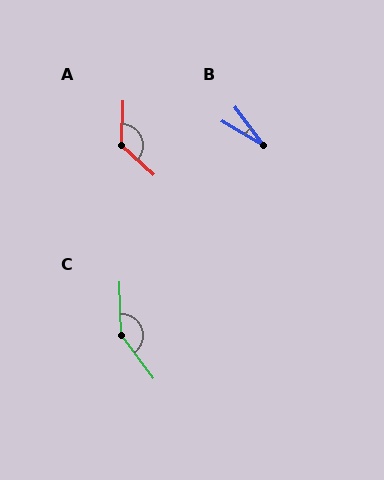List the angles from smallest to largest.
B (23°), A (131°), C (144°).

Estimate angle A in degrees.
Approximately 131 degrees.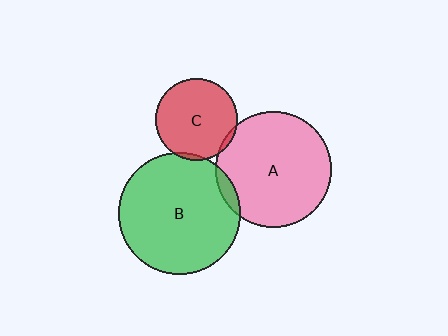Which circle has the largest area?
Circle B (green).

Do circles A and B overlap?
Yes.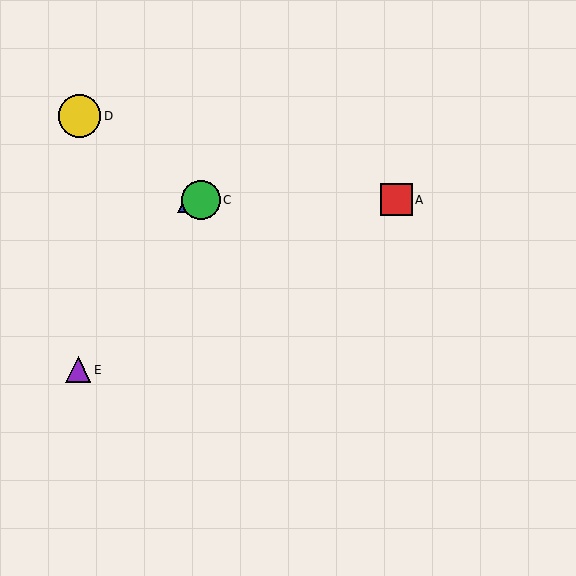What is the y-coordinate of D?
Object D is at y≈116.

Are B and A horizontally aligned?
Yes, both are at y≈200.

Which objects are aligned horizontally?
Objects A, B, C are aligned horizontally.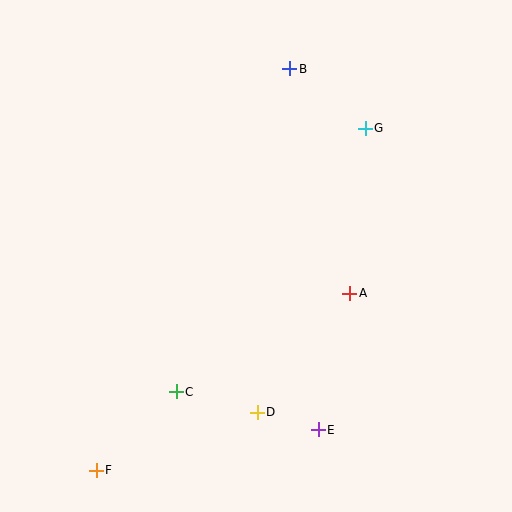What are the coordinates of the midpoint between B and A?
The midpoint between B and A is at (320, 181).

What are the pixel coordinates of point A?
Point A is at (350, 293).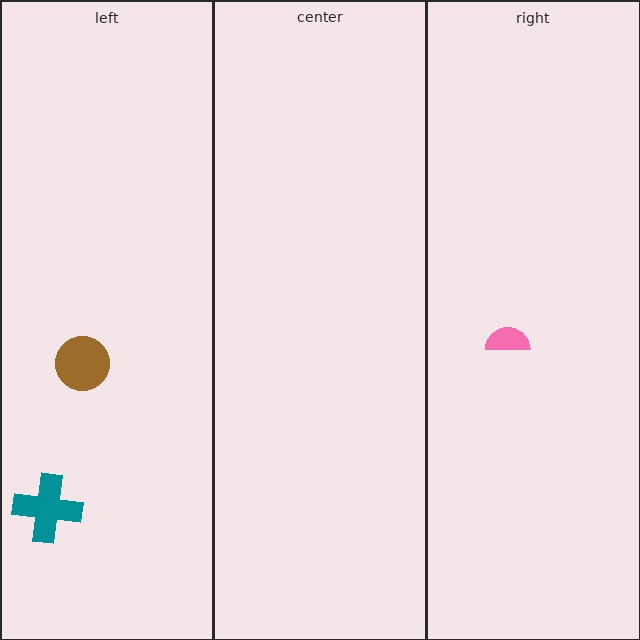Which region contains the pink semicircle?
The right region.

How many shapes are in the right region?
1.